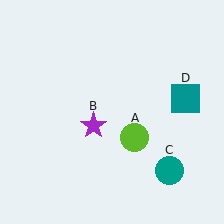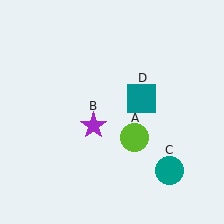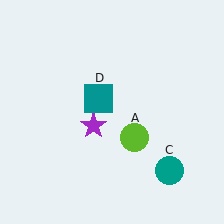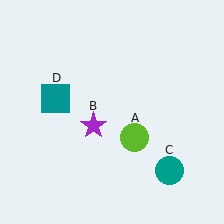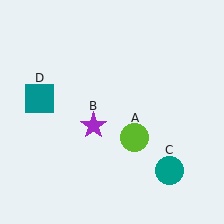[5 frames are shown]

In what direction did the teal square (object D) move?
The teal square (object D) moved left.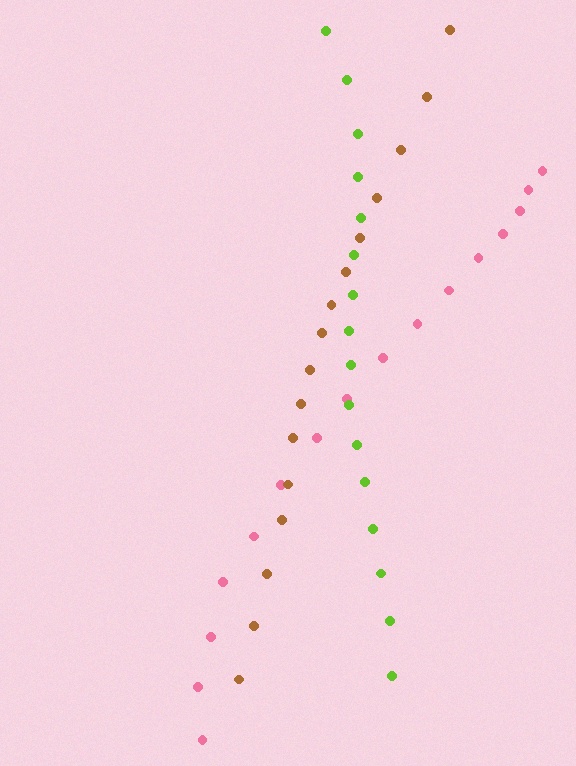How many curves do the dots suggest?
There are 3 distinct paths.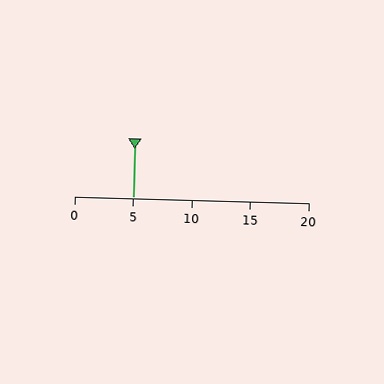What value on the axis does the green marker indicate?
The marker indicates approximately 5.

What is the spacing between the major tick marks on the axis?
The major ticks are spaced 5 apart.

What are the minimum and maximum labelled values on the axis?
The axis runs from 0 to 20.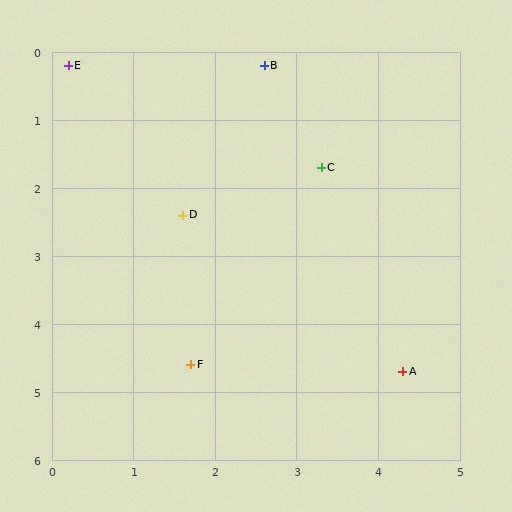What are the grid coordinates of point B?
Point B is at approximately (2.6, 0.2).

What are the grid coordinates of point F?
Point F is at approximately (1.7, 4.6).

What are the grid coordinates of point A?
Point A is at approximately (4.3, 4.7).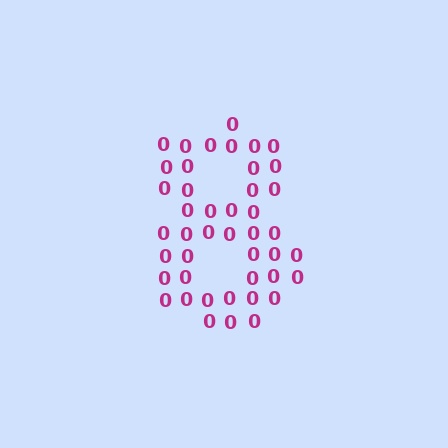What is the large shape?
The large shape is the digit 8.